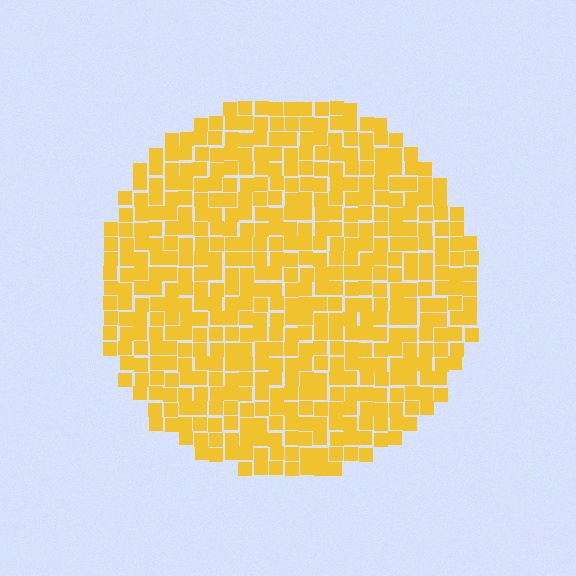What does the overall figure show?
The overall figure shows a circle.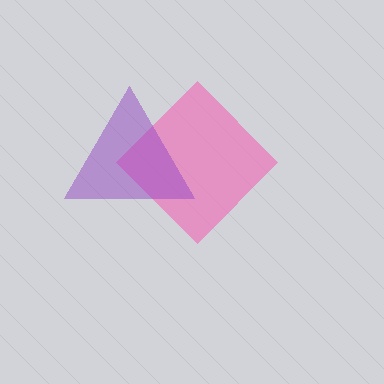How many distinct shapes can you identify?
There are 2 distinct shapes: a pink diamond, a purple triangle.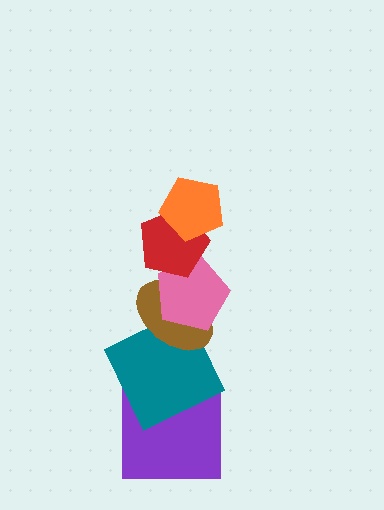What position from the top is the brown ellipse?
The brown ellipse is 4th from the top.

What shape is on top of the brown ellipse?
The pink pentagon is on top of the brown ellipse.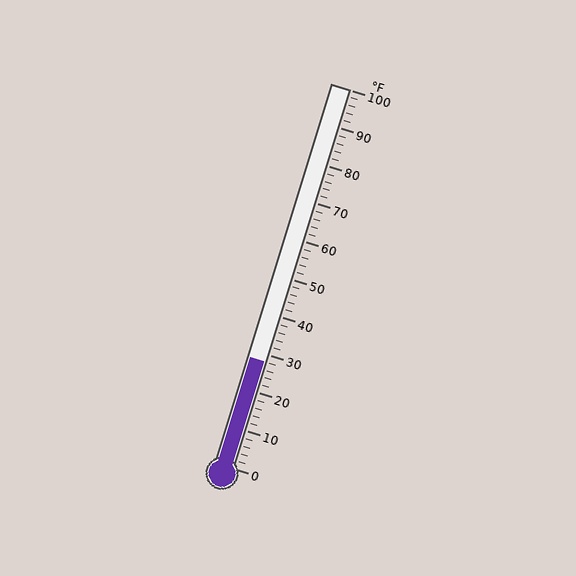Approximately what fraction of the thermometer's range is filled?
The thermometer is filled to approximately 30% of its range.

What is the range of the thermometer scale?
The thermometer scale ranges from 0°F to 100°F.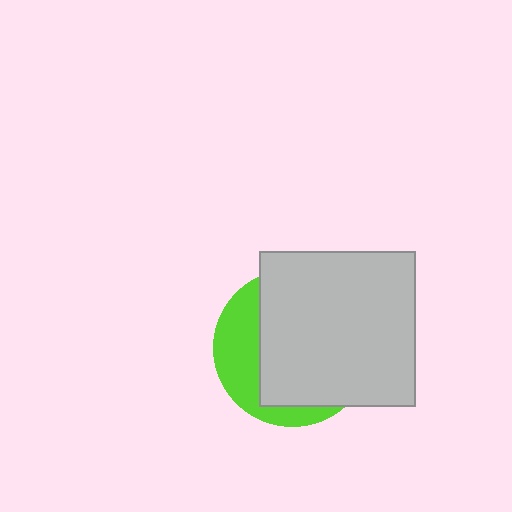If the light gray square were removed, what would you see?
You would see the complete lime circle.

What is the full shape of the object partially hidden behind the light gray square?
The partially hidden object is a lime circle.